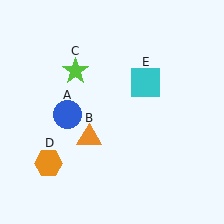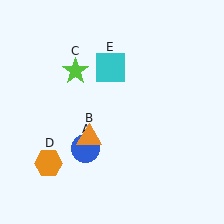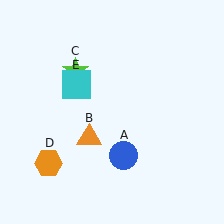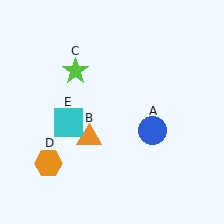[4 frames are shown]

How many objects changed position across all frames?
2 objects changed position: blue circle (object A), cyan square (object E).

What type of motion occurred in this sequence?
The blue circle (object A), cyan square (object E) rotated counterclockwise around the center of the scene.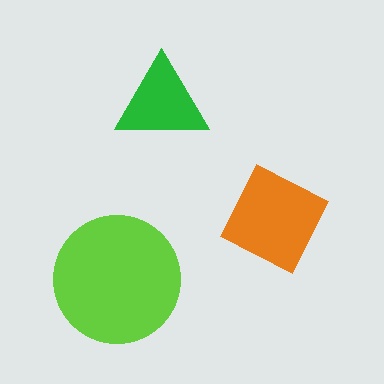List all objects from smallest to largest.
The green triangle, the orange diamond, the lime circle.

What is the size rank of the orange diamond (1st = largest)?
2nd.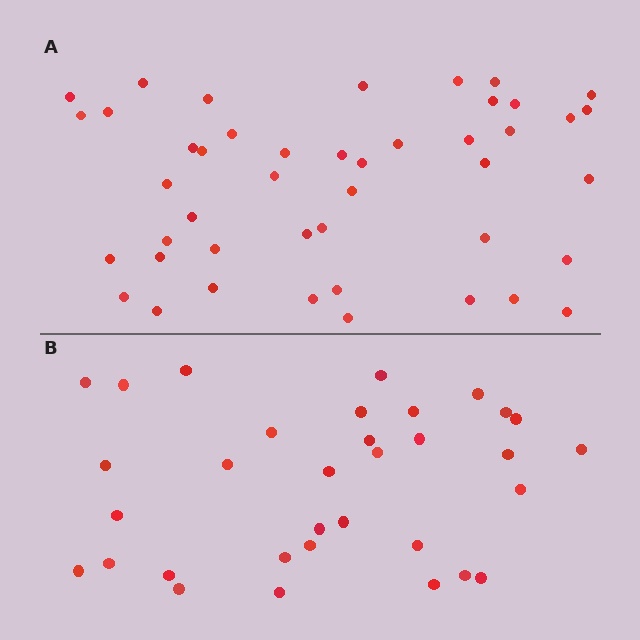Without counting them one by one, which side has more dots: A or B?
Region A (the top region) has more dots.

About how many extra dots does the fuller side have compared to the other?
Region A has roughly 12 or so more dots than region B.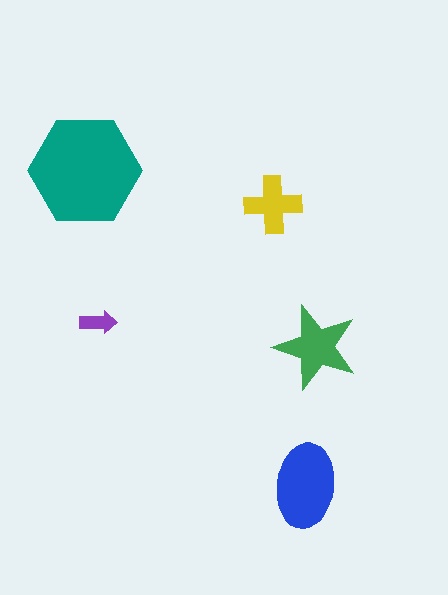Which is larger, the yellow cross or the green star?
The green star.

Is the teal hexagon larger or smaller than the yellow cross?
Larger.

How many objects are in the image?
There are 5 objects in the image.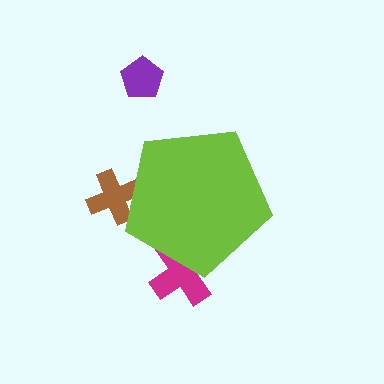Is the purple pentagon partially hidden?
No, the purple pentagon is fully visible.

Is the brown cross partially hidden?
Yes, the brown cross is partially hidden behind the lime pentagon.